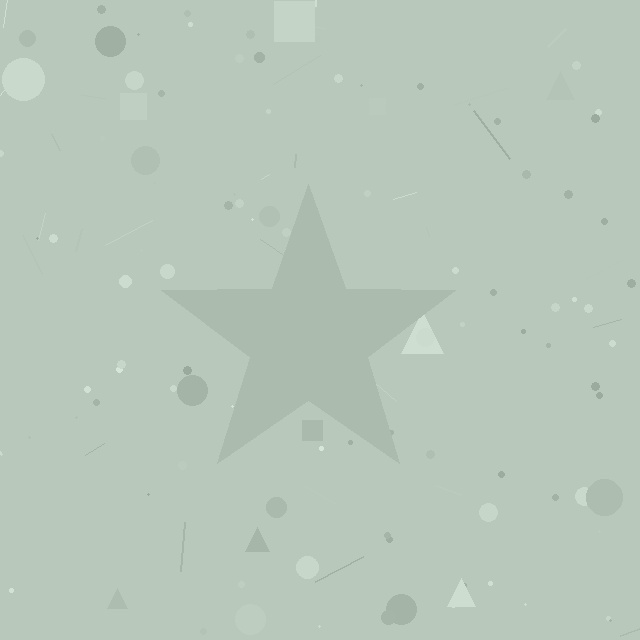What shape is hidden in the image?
A star is hidden in the image.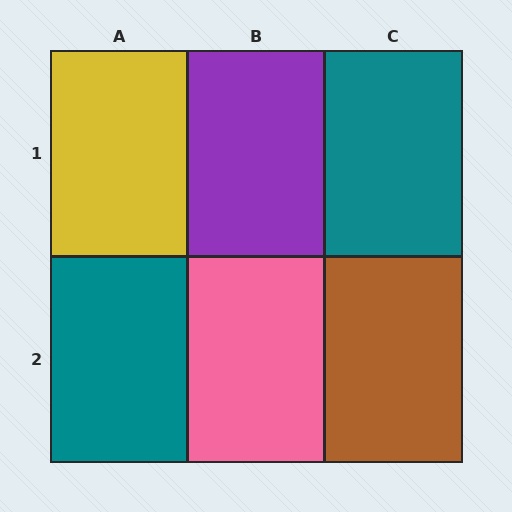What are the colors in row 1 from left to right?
Yellow, purple, teal.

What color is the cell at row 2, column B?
Pink.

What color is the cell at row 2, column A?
Teal.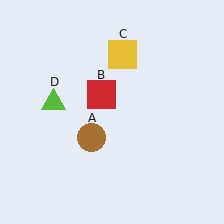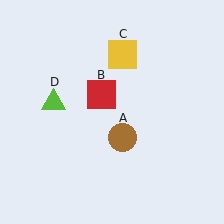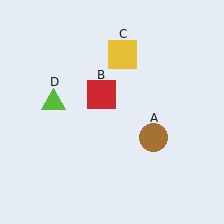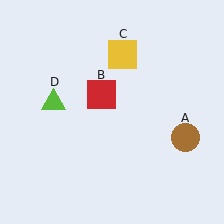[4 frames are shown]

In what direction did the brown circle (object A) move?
The brown circle (object A) moved right.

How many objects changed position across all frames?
1 object changed position: brown circle (object A).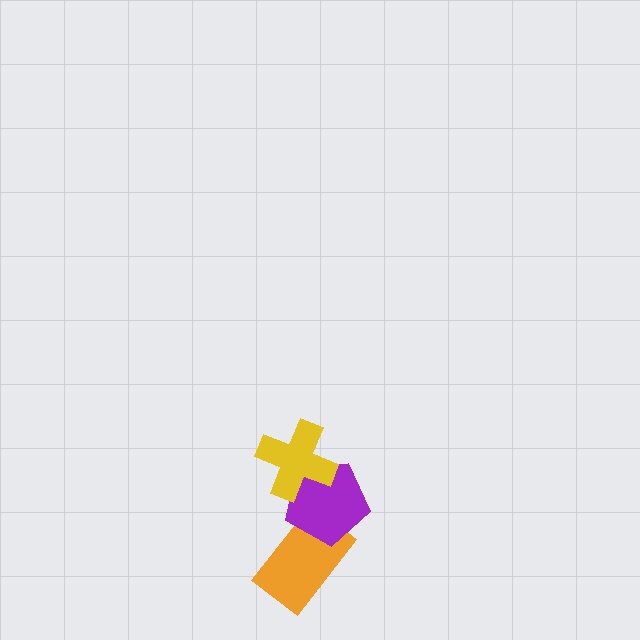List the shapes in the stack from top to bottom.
From top to bottom: the yellow cross, the purple pentagon, the orange rectangle.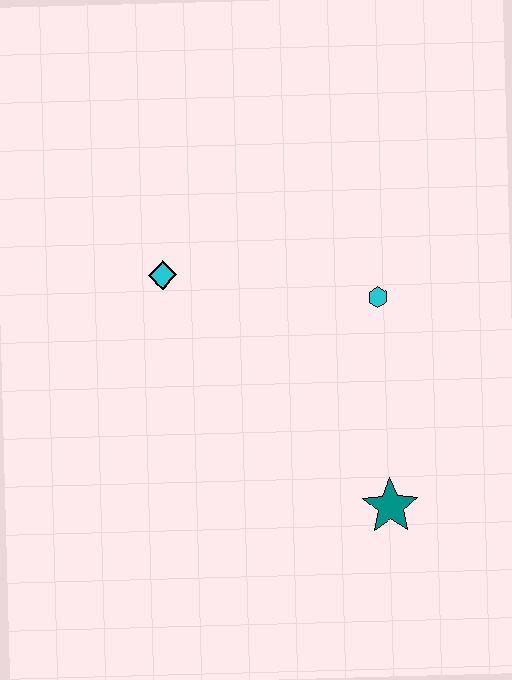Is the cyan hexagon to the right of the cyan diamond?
Yes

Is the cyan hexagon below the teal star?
No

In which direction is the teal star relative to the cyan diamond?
The teal star is below the cyan diamond.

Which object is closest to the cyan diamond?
The cyan hexagon is closest to the cyan diamond.